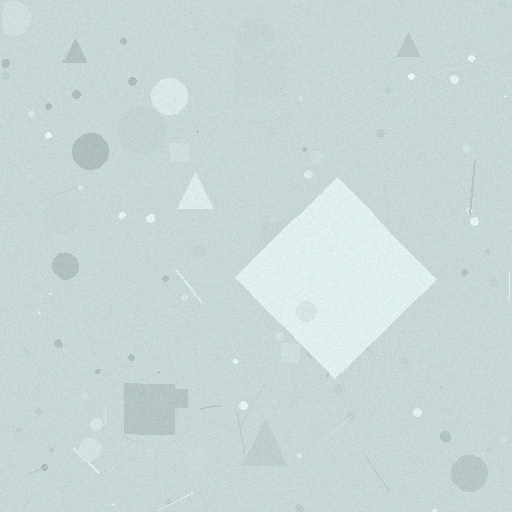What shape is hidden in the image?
A diamond is hidden in the image.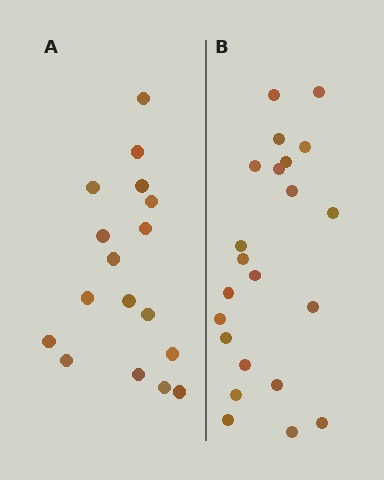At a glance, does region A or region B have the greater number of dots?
Region B (the right region) has more dots.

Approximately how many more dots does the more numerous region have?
Region B has about 5 more dots than region A.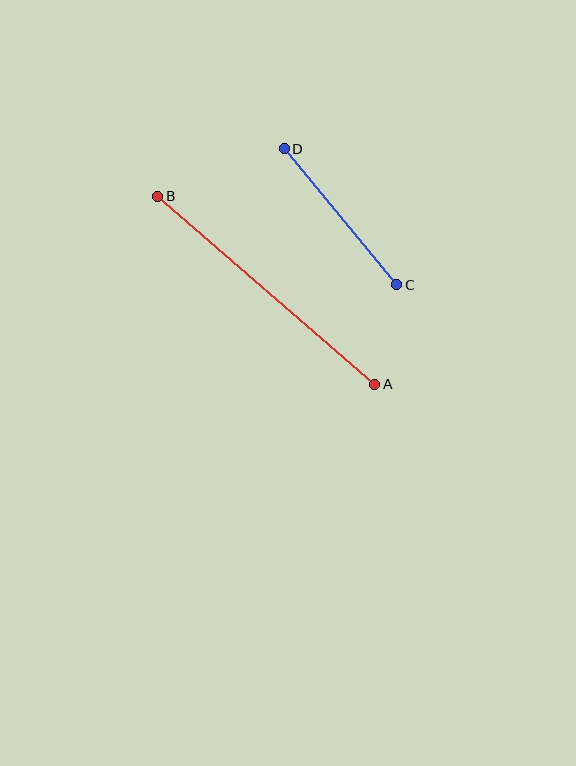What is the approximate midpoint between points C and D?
The midpoint is at approximately (340, 217) pixels.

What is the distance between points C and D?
The distance is approximately 177 pixels.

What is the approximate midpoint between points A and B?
The midpoint is at approximately (266, 290) pixels.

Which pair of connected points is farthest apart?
Points A and B are farthest apart.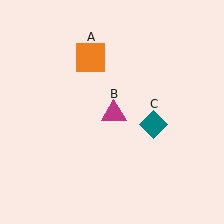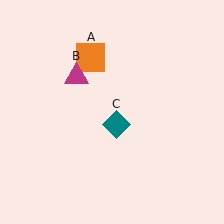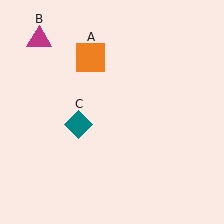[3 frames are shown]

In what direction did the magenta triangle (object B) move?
The magenta triangle (object B) moved up and to the left.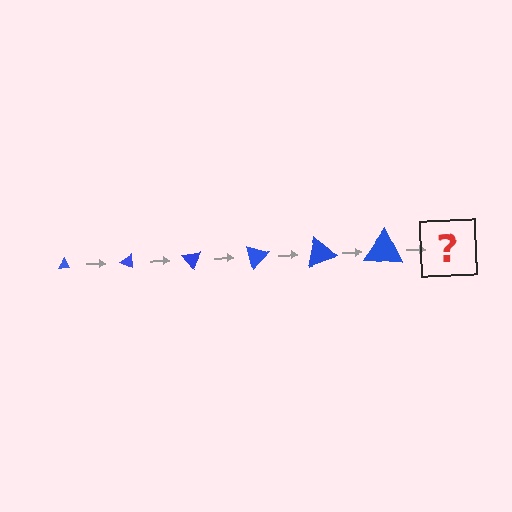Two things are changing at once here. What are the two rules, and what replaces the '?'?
The two rules are that the triangle grows larger each step and it rotates 25 degrees each step. The '?' should be a triangle, larger than the previous one and rotated 150 degrees from the start.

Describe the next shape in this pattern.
It should be a triangle, larger than the previous one and rotated 150 degrees from the start.